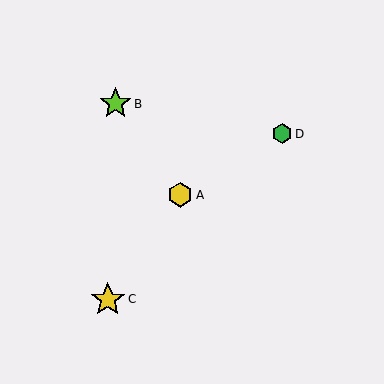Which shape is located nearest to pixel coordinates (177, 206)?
The yellow hexagon (labeled A) at (180, 195) is nearest to that location.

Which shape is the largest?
The yellow star (labeled C) is the largest.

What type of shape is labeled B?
Shape B is a lime star.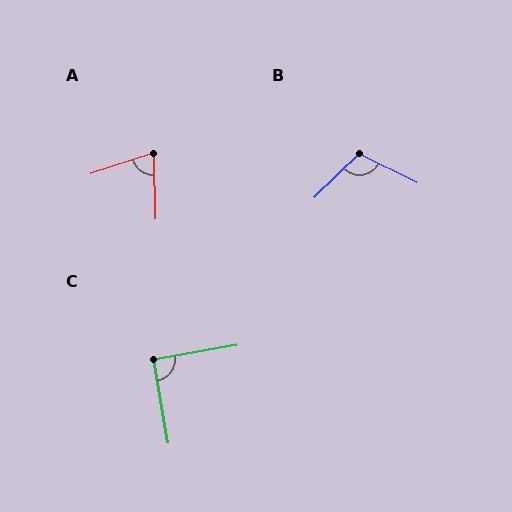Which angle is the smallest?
A, at approximately 73 degrees.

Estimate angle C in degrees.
Approximately 90 degrees.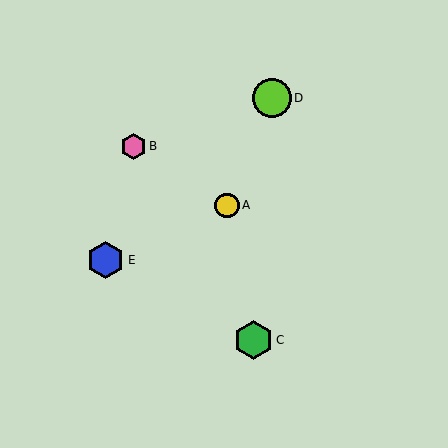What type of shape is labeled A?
Shape A is a yellow circle.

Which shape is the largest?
The green hexagon (labeled C) is the largest.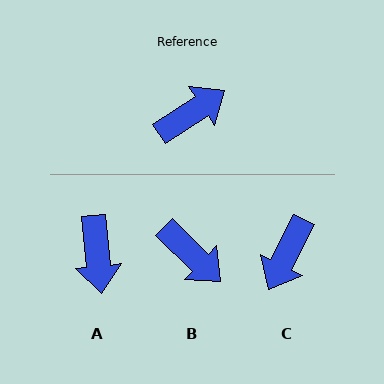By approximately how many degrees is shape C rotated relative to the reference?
Approximately 150 degrees clockwise.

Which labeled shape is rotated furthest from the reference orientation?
C, about 150 degrees away.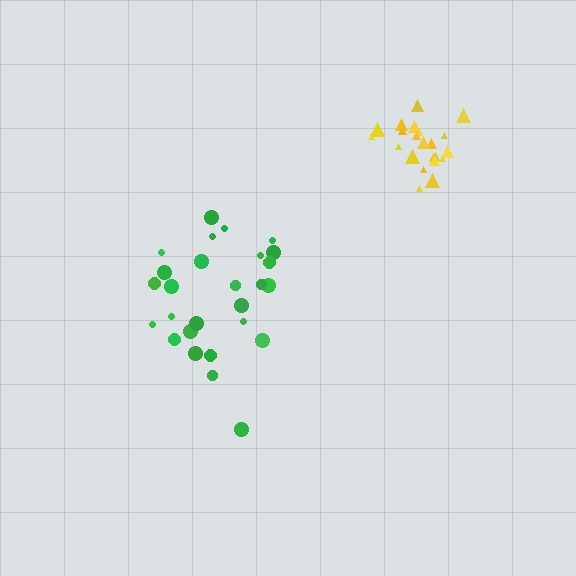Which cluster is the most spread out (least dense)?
Green.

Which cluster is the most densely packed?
Yellow.